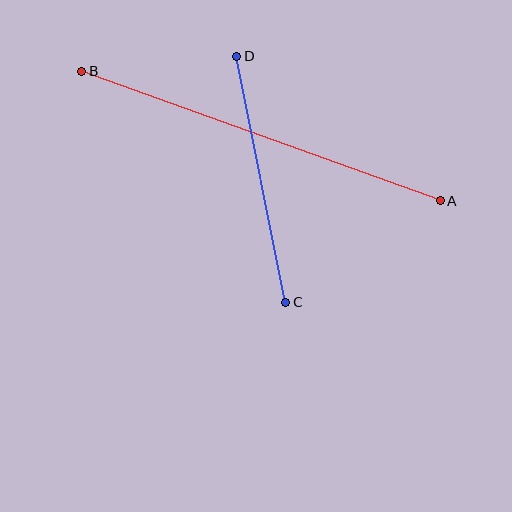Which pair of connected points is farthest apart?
Points A and B are farthest apart.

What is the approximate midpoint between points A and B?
The midpoint is at approximately (261, 136) pixels.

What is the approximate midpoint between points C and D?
The midpoint is at approximately (261, 179) pixels.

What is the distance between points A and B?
The distance is approximately 381 pixels.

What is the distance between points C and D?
The distance is approximately 251 pixels.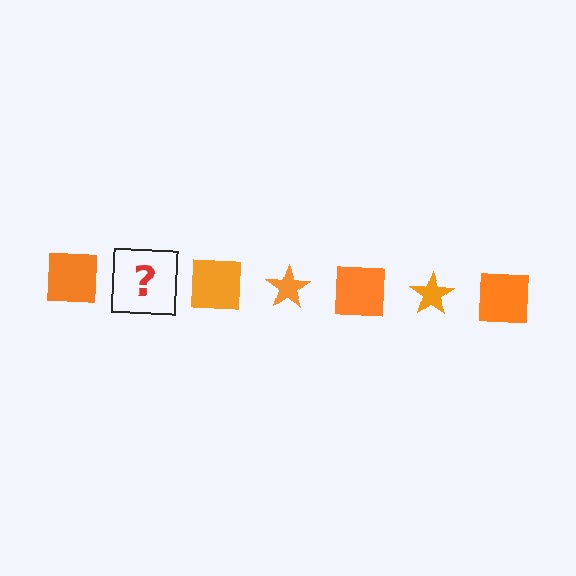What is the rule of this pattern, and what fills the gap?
The rule is that the pattern cycles through square, star shapes in orange. The gap should be filled with an orange star.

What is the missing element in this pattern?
The missing element is an orange star.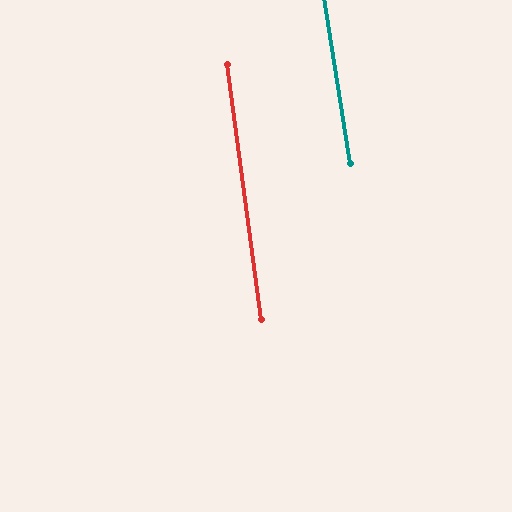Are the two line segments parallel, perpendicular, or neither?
Parallel — their directions differ by only 1.1°.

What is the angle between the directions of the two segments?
Approximately 1 degree.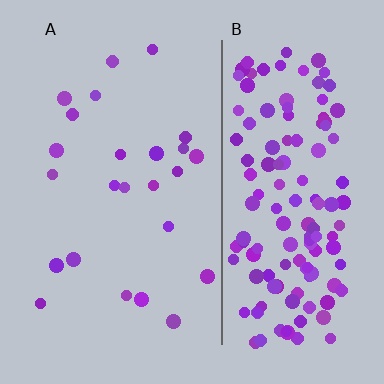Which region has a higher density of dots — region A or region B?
B (the right).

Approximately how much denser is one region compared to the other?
Approximately 5.9× — region B over region A.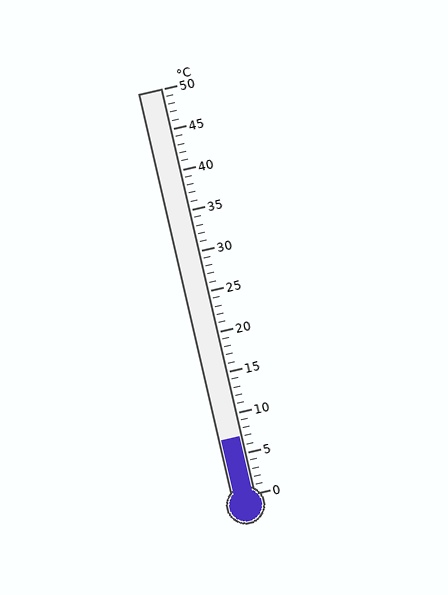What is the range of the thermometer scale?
The thermometer scale ranges from 0°C to 50°C.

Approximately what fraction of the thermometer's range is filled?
The thermometer is filled to approximately 15% of its range.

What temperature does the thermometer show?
The thermometer shows approximately 7°C.